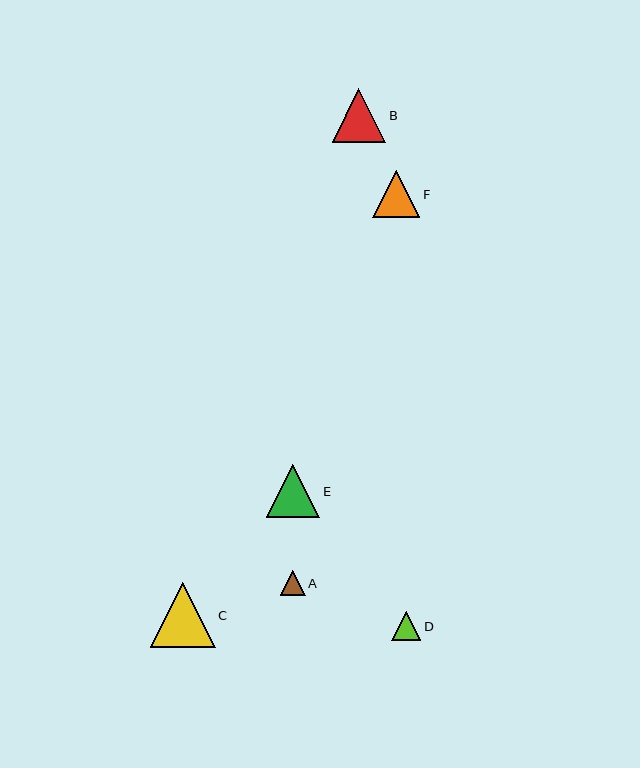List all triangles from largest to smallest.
From largest to smallest: C, B, E, F, D, A.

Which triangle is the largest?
Triangle C is the largest with a size of approximately 65 pixels.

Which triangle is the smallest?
Triangle A is the smallest with a size of approximately 25 pixels.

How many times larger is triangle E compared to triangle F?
Triangle E is approximately 1.1 times the size of triangle F.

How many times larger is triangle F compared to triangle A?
Triangle F is approximately 1.9 times the size of triangle A.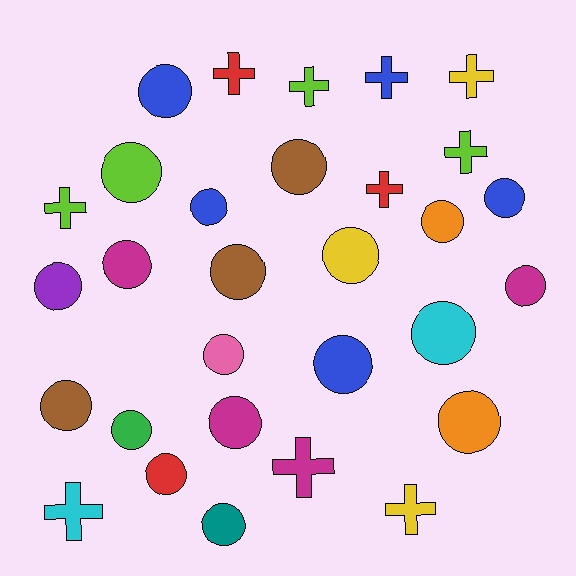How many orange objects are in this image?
There are 2 orange objects.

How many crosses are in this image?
There are 10 crosses.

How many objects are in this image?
There are 30 objects.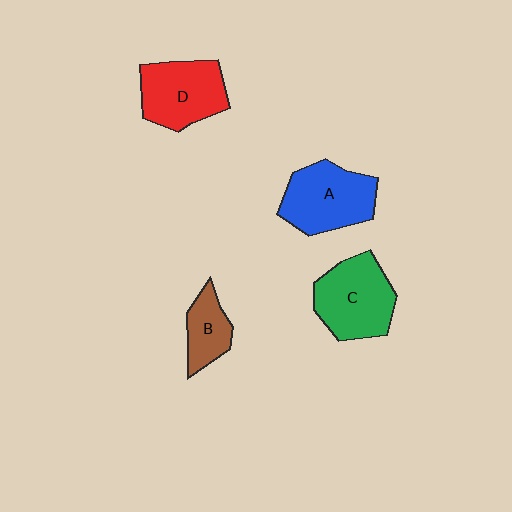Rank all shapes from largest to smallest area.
From largest to smallest: C (green), A (blue), D (red), B (brown).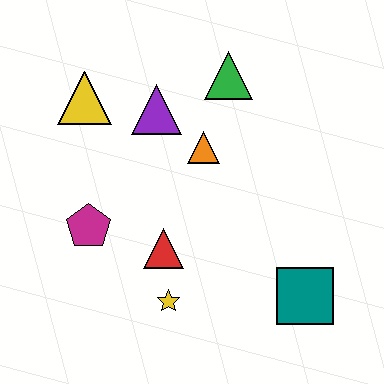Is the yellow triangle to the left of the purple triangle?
Yes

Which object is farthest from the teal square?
The yellow triangle is farthest from the teal square.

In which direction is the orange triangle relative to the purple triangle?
The orange triangle is to the right of the purple triangle.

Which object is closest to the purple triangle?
The orange triangle is closest to the purple triangle.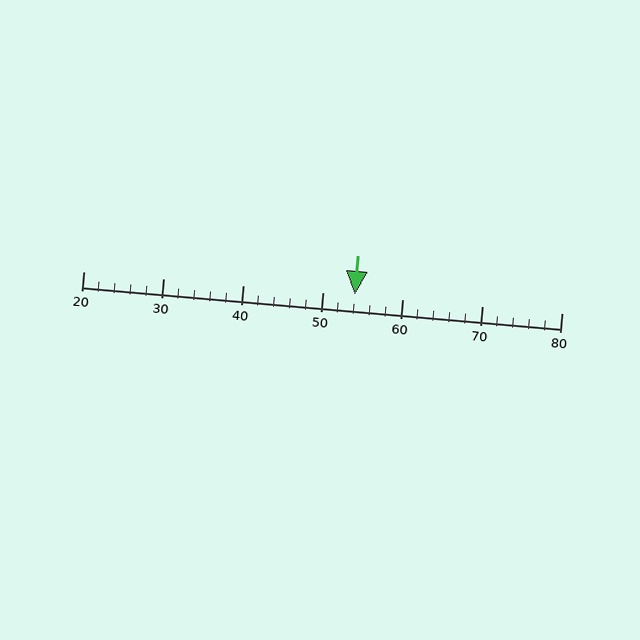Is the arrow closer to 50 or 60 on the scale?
The arrow is closer to 50.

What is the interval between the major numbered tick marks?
The major tick marks are spaced 10 units apart.